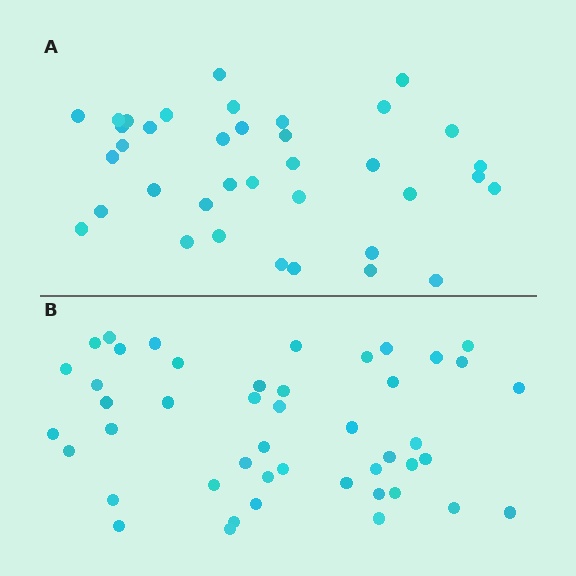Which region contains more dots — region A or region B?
Region B (the bottom region) has more dots.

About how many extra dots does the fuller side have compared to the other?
Region B has roughly 8 or so more dots than region A.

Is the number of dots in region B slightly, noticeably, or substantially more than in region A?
Region B has only slightly more — the two regions are fairly close. The ratio is roughly 1.2 to 1.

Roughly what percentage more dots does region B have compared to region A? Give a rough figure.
About 25% more.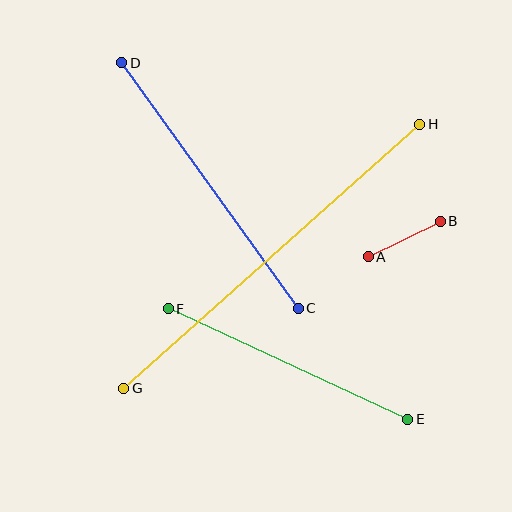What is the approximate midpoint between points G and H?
The midpoint is at approximately (272, 256) pixels.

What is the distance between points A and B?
The distance is approximately 80 pixels.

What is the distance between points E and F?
The distance is approximately 264 pixels.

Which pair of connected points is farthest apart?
Points G and H are farthest apart.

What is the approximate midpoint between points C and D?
The midpoint is at approximately (210, 186) pixels.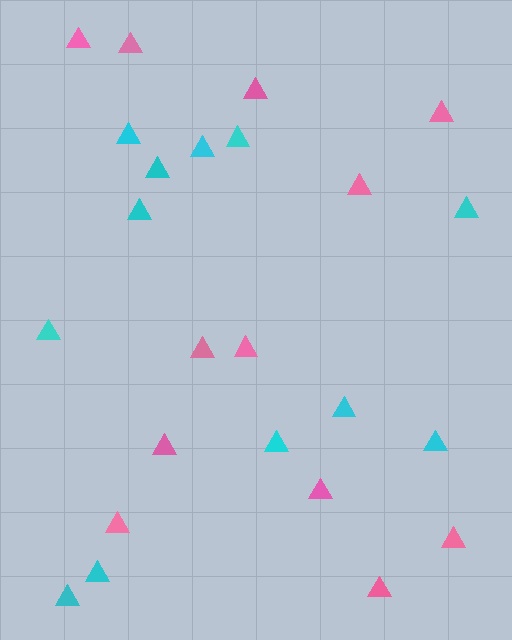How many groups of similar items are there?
There are 2 groups: one group of pink triangles (12) and one group of cyan triangles (12).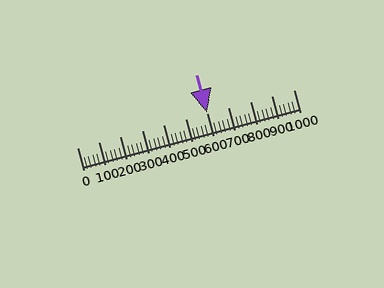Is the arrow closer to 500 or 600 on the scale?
The arrow is closer to 600.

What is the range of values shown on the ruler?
The ruler shows values from 0 to 1000.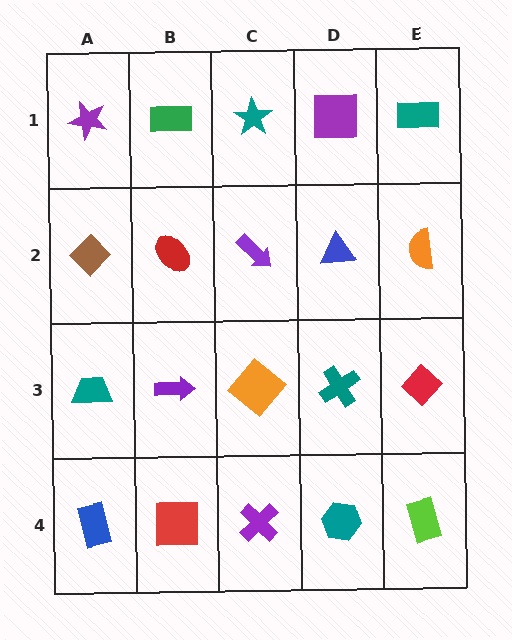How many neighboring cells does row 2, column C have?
4.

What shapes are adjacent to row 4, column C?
An orange diamond (row 3, column C), a red square (row 4, column B), a teal hexagon (row 4, column D).